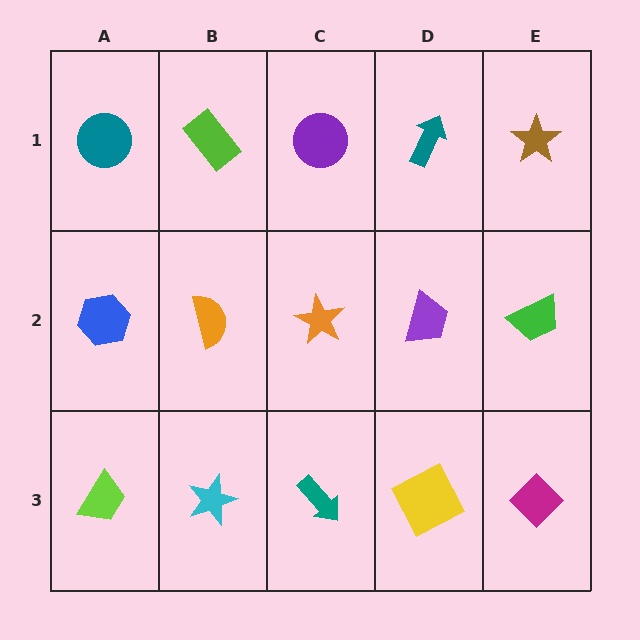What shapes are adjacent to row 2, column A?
A teal circle (row 1, column A), a lime trapezoid (row 3, column A), an orange semicircle (row 2, column B).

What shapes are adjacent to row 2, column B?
A lime rectangle (row 1, column B), a cyan star (row 3, column B), a blue hexagon (row 2, column A), an orange star (row 2, column C).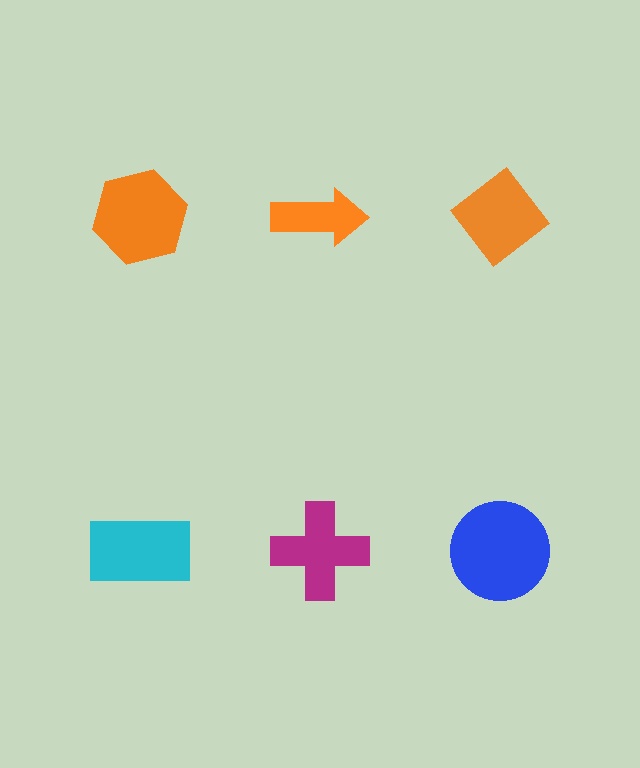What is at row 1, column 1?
An orange hexagon.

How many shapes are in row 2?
3 shapes.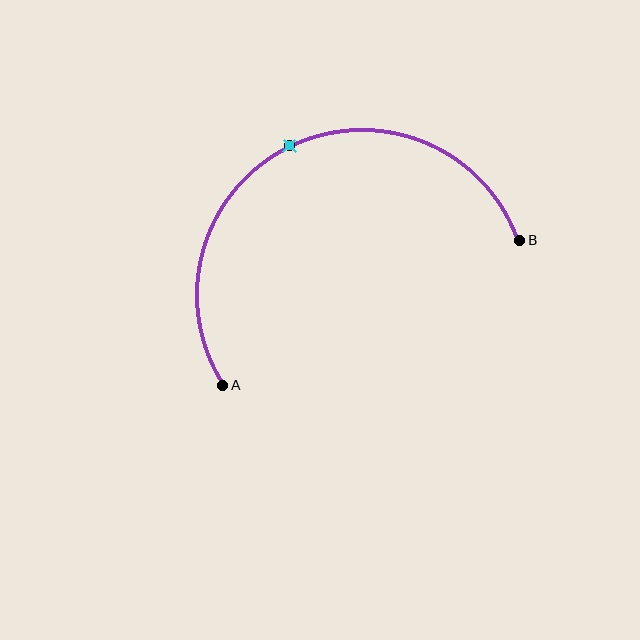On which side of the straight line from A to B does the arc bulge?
The arc bulges above the straight line connecting A and B.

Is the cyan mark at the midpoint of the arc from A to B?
Yes. The cyan mark lies on the arc at equal arc-length from both A and B — it is the arc midpoint.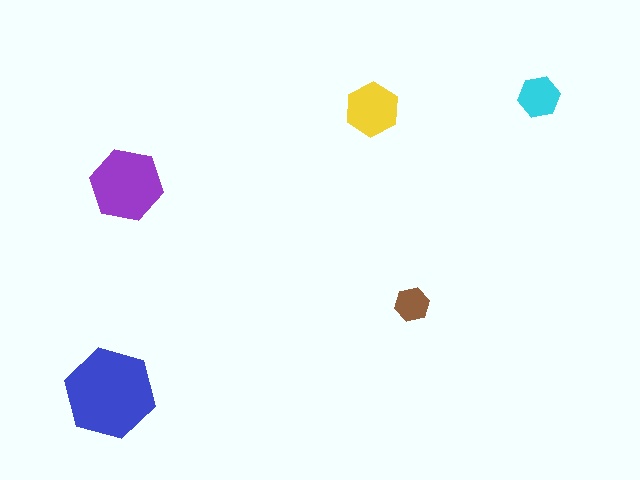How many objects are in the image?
There are 5 objects in the image.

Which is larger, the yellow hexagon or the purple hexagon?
The purple one.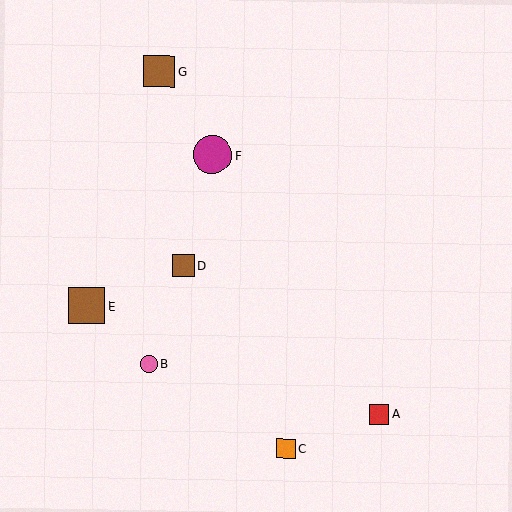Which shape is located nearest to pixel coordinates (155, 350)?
The pink circle (labeled B) at (149, 364) is nearest to that location.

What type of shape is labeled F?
Shape F is a magenta circle.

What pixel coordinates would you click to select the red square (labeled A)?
Click at (379, 414) to select the red square A.